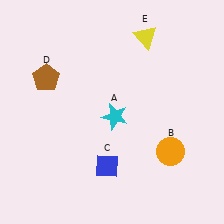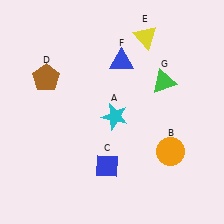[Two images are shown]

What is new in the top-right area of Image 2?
A green triangle (G) was added in the top-right area of Image 2.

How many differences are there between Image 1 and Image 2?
There are 2 differences between the two images.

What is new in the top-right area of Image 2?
A blue triangle (F) was added in the top-right area of Image 2.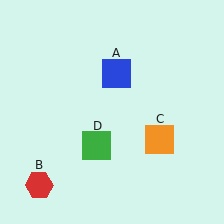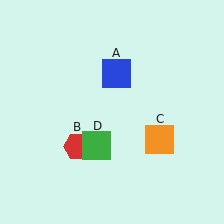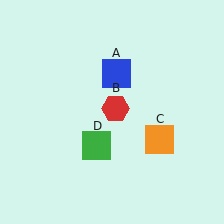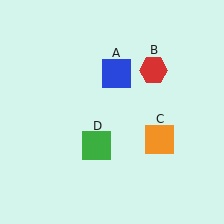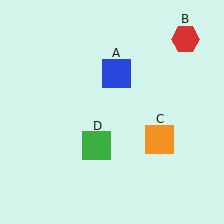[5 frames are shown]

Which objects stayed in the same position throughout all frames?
Blue square (object A) and orange square (object C) and green square (object D) remained stationary.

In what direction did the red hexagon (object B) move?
The red hexagon (object B) moved up and to the right.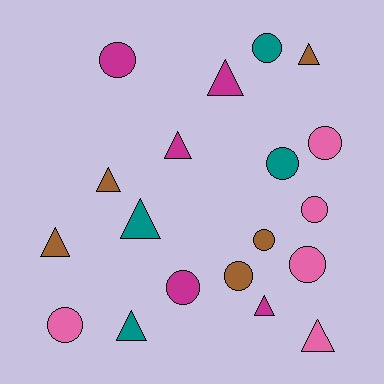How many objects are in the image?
There are 19 objects.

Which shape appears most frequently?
Circle, with 10 objects.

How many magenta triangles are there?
There are 3 magenta triangles.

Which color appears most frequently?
Magenta, with 5 objects.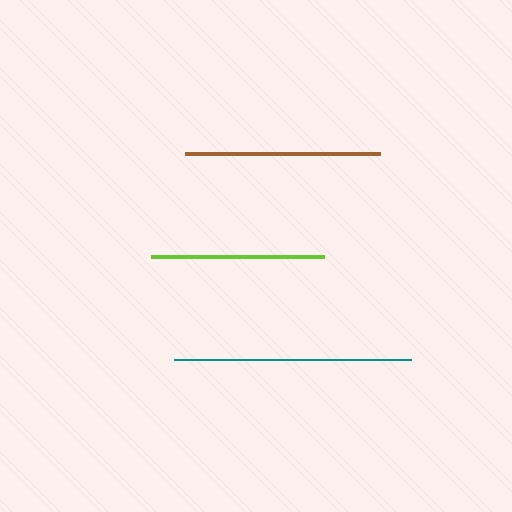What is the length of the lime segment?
The lime segment is approximately 174 pixels long.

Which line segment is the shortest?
The lime line is the shortest at approximately 174 pixels.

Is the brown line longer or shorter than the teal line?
The teal line is longer than the brown line.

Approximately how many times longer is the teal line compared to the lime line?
The teal line is approximately 1.4 times the length of the lime line.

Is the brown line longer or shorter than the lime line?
The brown line is longer than the lime line.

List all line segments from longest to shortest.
From longest to shortest: teal, brown, lime.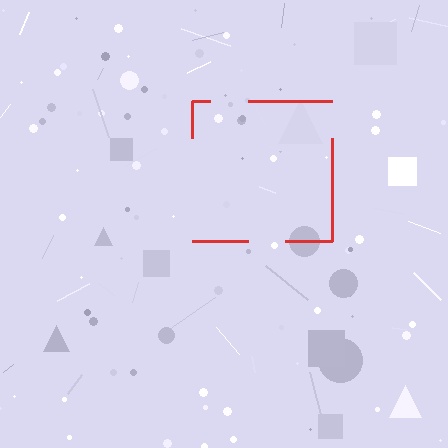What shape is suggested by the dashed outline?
The dashed outline suggests a square.